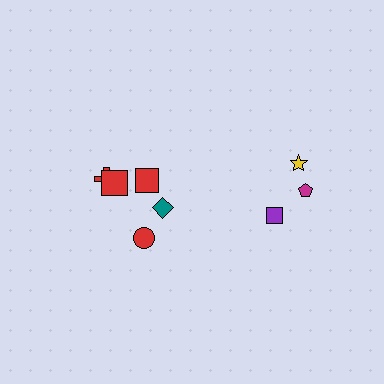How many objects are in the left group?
There are 6 objects.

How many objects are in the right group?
There are 3 objects.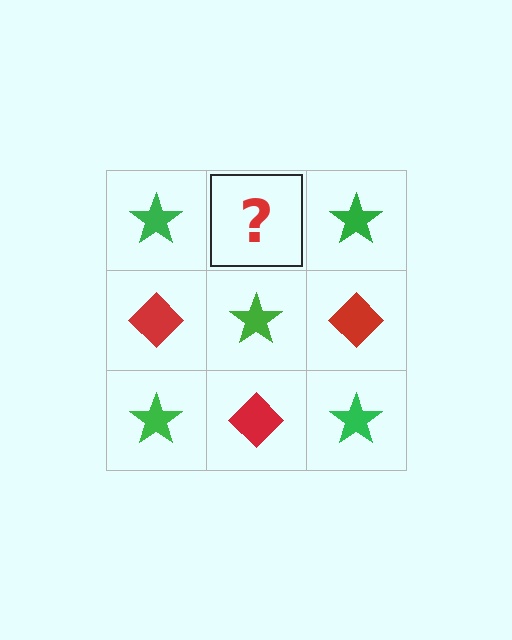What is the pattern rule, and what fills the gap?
The rule is that it alternates green star and red diamond in a checkerboard pattern. The gap should be filled with a red diamond.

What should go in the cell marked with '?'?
The missing cell should contain a red diamond.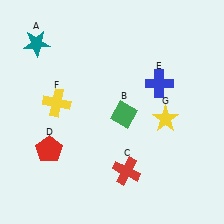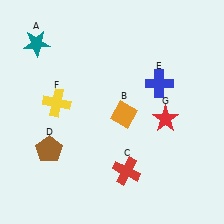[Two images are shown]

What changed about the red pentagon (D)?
In Image 1, D is red. In Image 2, it changed to brown.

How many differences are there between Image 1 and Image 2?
There are 3 differences between the two images.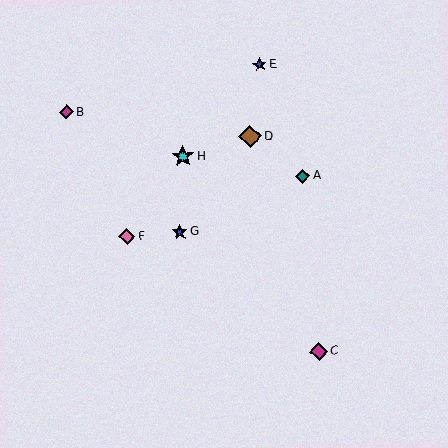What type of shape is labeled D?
Shape D is a brown diamond.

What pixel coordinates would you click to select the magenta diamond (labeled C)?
Click at (319, 351) to select the magenta diamond C.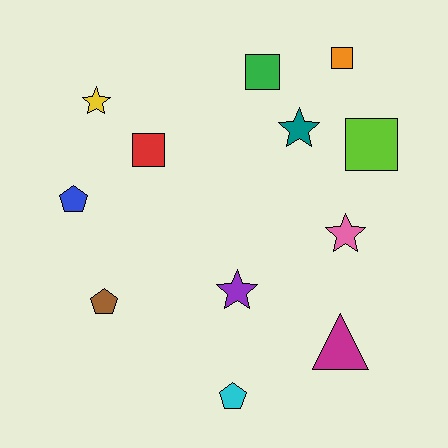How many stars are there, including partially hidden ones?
There are 4 stars.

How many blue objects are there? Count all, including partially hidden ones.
There is 1 blue object.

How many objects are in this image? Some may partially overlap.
There are 12 objects.